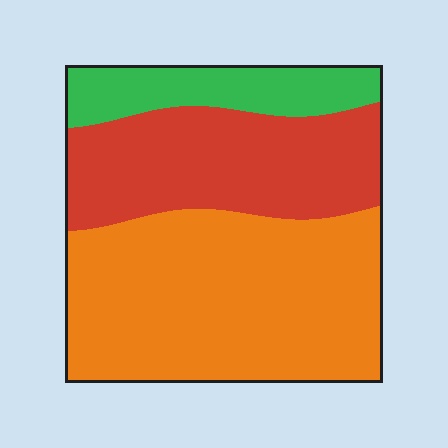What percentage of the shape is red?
Red covers about 30% of the shape.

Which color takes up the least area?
Green, at roughly 15%.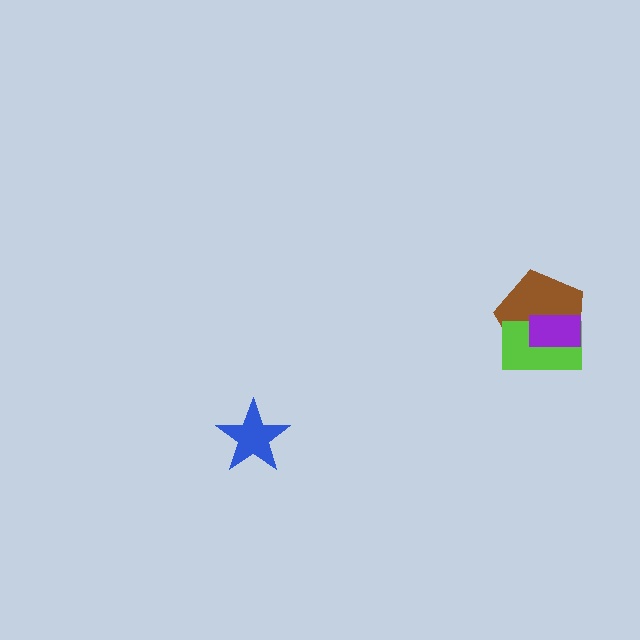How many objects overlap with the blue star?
0 objects overlap with the blue star.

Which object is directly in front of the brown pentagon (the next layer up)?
The lime rectangle is directly in front of the brown pentagon.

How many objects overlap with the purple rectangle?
2 objects overlap with the purple rectangle.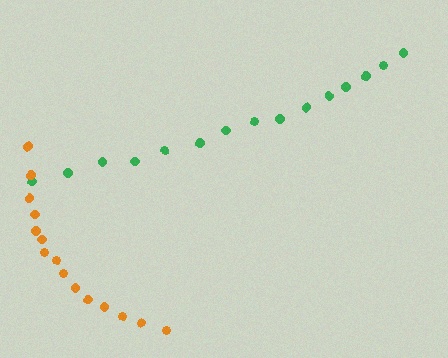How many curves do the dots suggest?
There are 2 distinct paths.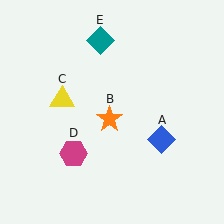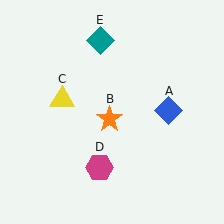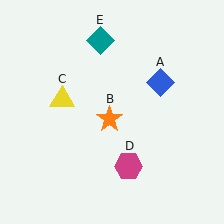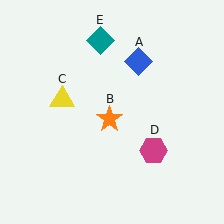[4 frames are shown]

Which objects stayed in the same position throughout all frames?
Orange star (object B) and yellow triangle (object C) and teal diamond (object E) remained stationary.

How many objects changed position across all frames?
2 objects changed position: blue diamond (object A), magenta hexagon (object D).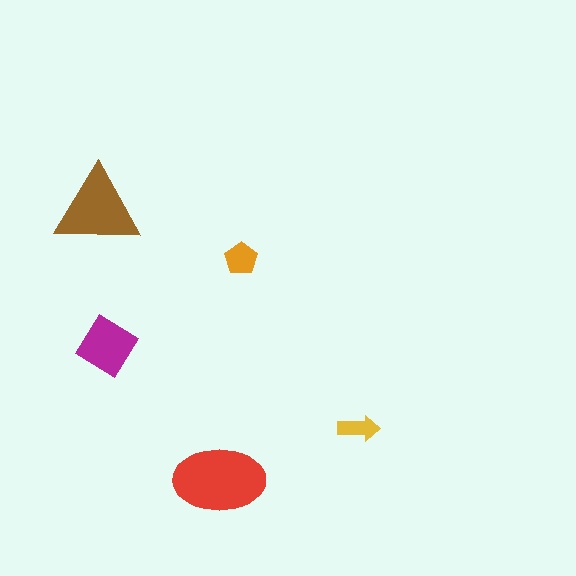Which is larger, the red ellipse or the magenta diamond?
The red ellipse.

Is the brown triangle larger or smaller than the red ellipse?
Smaller.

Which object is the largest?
The red ellipse.